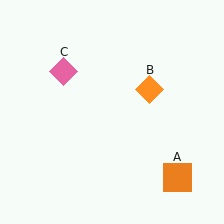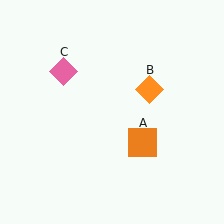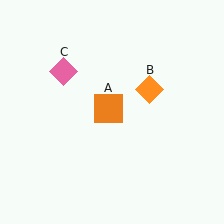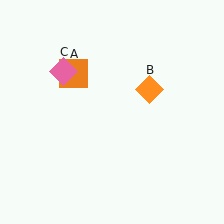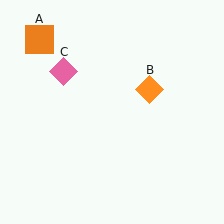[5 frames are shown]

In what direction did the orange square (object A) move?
The orange square (object A) moved up and to the left.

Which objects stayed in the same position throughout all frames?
Orange diamond (object B) and pink diamond (object C) remained stationary.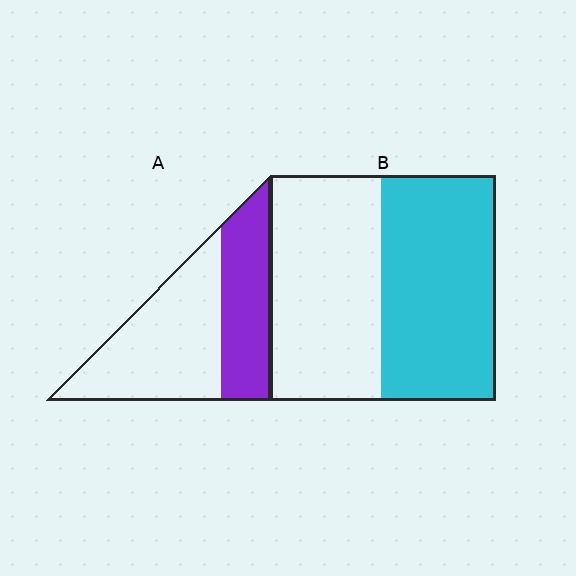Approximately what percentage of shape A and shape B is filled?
A is approximately 40% and B is approximately 50%.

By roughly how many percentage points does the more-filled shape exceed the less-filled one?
By roughly 10 percentage points (B over A).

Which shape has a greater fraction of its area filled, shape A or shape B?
Shape B.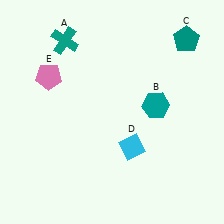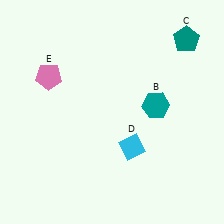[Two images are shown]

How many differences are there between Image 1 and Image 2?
There is 1 difference between the two images.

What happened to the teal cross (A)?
The teal cross (A) was removed in Image 2. It was in the top-left area of Image 1.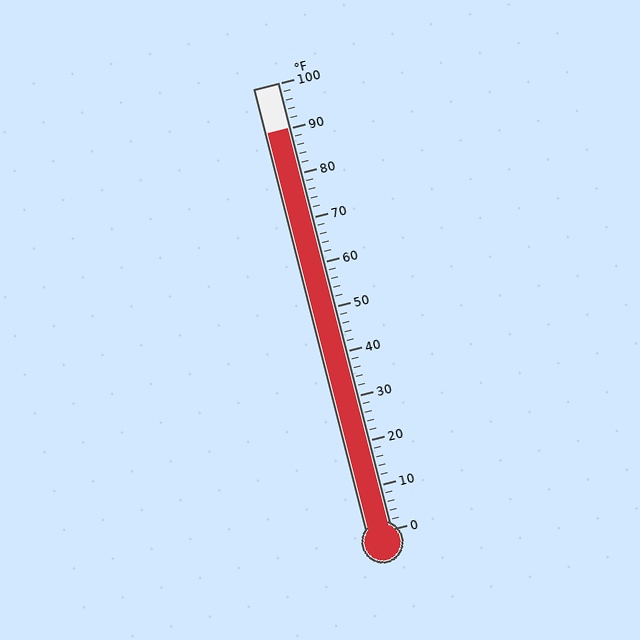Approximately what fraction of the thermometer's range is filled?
The thermometer is filled to approximately 90% of its range.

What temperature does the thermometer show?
The thermometer shows approximately 90°F.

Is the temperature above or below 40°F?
The temperature is above 40°F.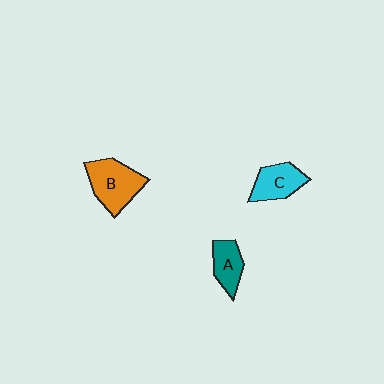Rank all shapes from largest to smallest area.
From largest to smallest: B (orange), C (cyan), A (teal).